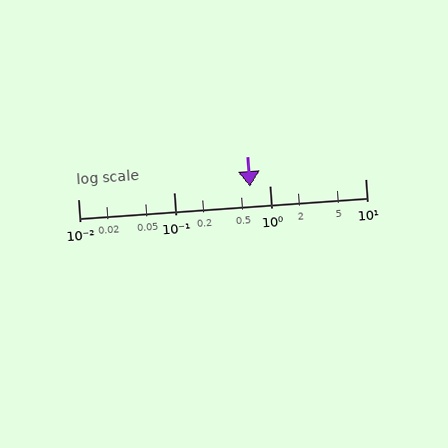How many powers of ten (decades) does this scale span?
The scale spans 3 decades, from 0.01 to 10.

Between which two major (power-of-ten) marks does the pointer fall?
The pointer is between 0.1 and 1.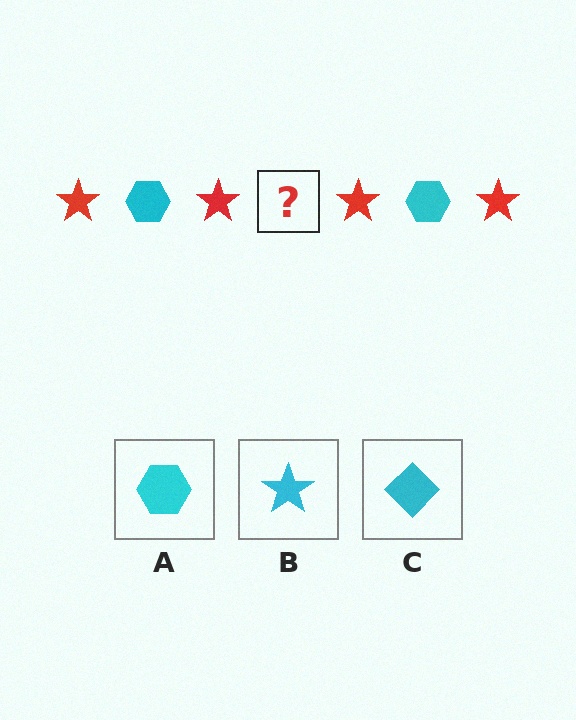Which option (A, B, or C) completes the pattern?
A.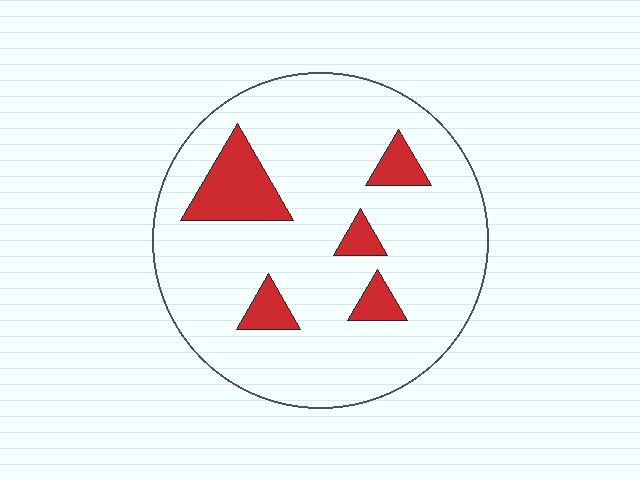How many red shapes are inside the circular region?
5.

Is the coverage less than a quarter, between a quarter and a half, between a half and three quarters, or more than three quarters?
Less than a quarter.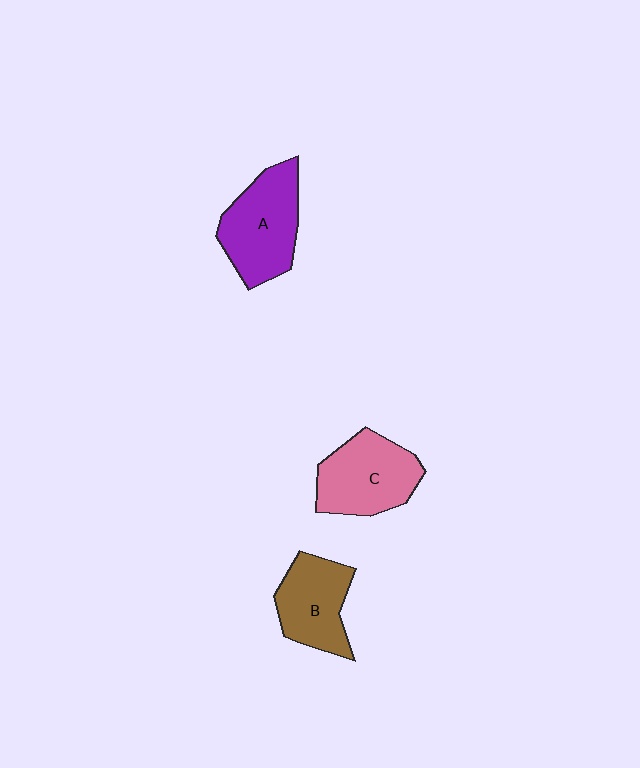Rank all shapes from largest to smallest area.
From largest to smallest: A (purple), C (pink), B (brown).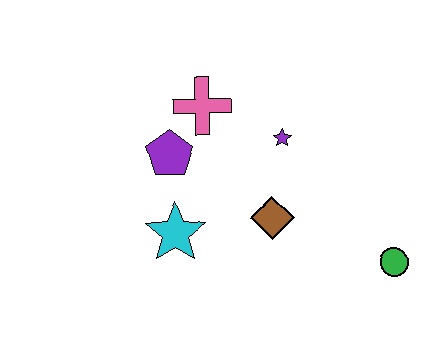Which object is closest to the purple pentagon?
The pink cross is closest to the purple pentagon.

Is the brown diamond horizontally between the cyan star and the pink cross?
No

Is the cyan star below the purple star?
Yes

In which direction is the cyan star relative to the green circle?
The cyan star is to the left of the green circle.